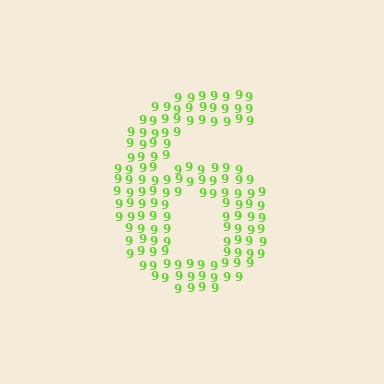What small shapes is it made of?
It is made of small digit 9's.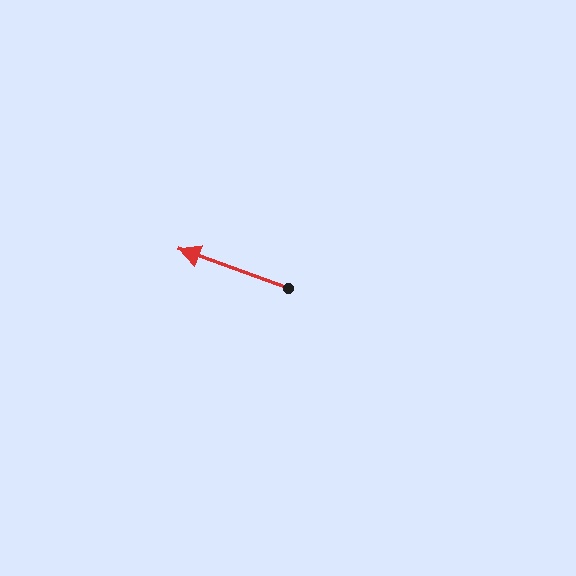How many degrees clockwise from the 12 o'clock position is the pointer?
Approximately 290 degrees.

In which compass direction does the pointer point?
West.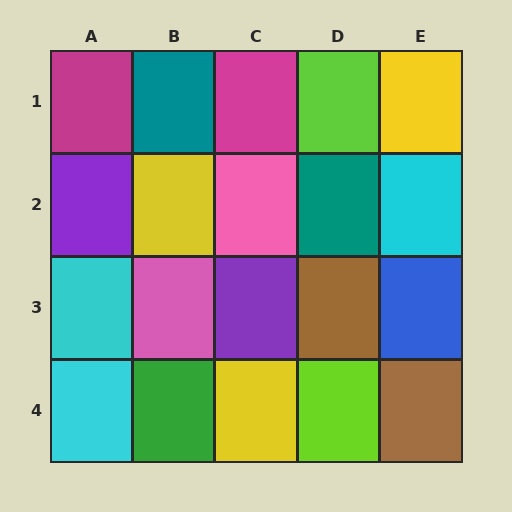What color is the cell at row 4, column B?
Green.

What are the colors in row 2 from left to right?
Purple, yellow, pink, teal, cyan.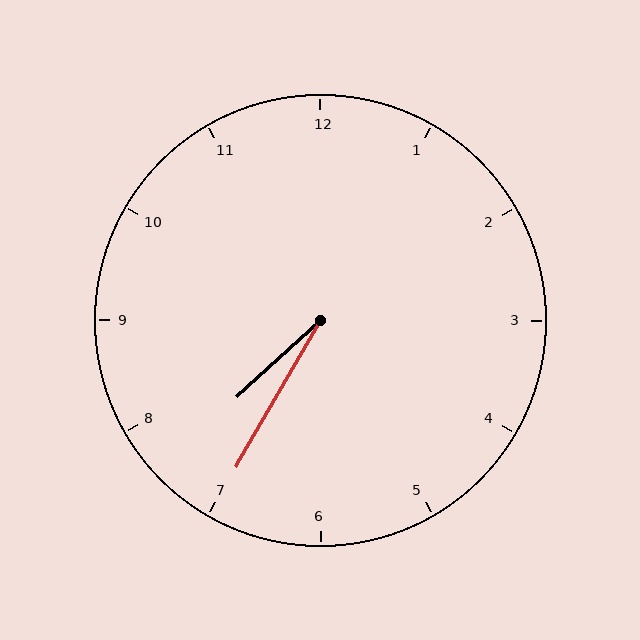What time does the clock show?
7:35.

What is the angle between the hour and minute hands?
Approximately 18 degrees.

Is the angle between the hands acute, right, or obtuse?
It is acute.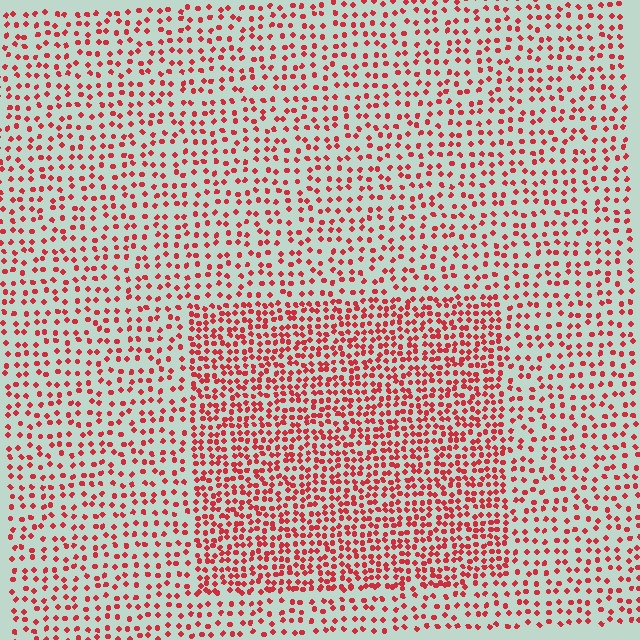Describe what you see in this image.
The image contains small red elements arranged at two different densities. A rectangle-shaped region is visible where the elements are more densely packed than the surrounding area.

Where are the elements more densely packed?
The elements are more densely packed inside the rectangle boundary.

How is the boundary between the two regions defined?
The boundary is defined by a change in element density (approximately 1.9x ratio). All elements are the same color, size, and shape.